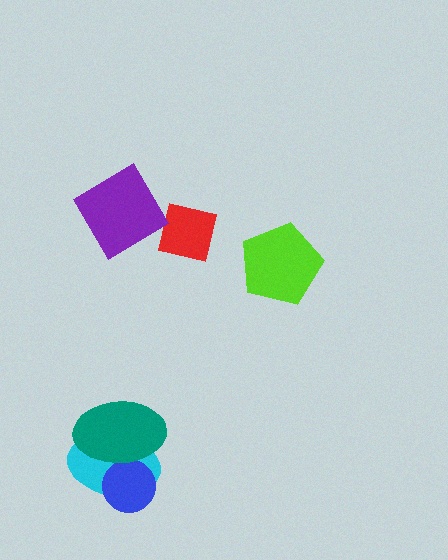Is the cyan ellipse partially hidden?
Yes, it is partially covered by another shape.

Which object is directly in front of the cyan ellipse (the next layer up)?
The blue circle is directly in front of the cyan ellipse.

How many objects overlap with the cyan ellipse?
2 objects overlap with the cyan ellipse.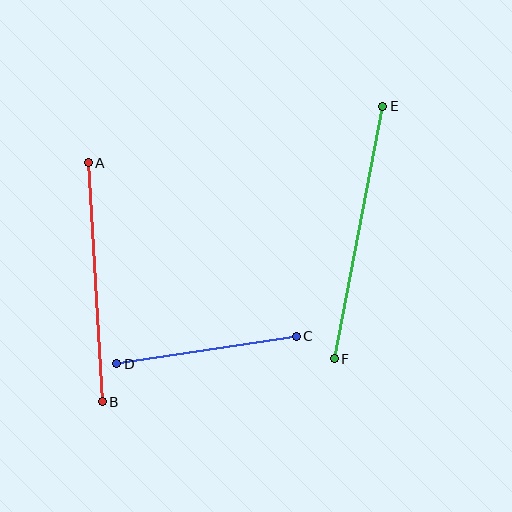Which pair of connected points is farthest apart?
Points E and F are farthest apart.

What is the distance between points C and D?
The distance is approximately 182 pixels.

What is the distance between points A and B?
The distance is approximately 239 pixels.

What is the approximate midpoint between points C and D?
The midpoint is at approximately (206, 350) pixels.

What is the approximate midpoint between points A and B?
The midpoint is at approximately (95, 282) pixels.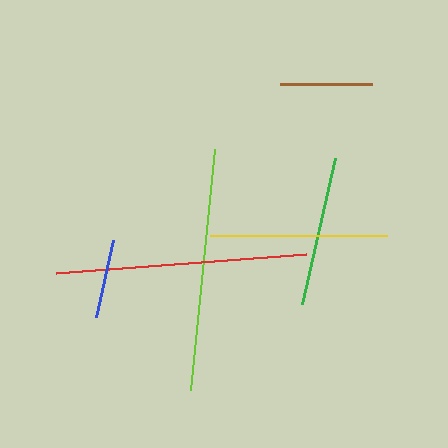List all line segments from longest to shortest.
From longest to shortest: red, lime, yellow, green, brown, blue.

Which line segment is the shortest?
The blue line is the shortest at approximately 78 pixels.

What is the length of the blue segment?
The blue segment is approximately 78 pixels long.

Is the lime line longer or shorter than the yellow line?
The lime line is longer than the yellow line.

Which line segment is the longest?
The red line is the longest at approximately 251 pixels.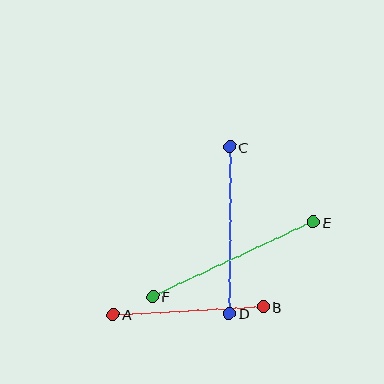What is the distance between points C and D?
The distance is approximately 167 pixels.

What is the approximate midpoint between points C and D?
The midpoint is at approximately (230, 230) pixels.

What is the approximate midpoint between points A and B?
The midpoint is at approximately (188, 310) pixels.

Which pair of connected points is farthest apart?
Points E and F are farthest apart.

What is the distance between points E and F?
The distance is approximately 177 pixels.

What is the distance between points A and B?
The distance is approximately 150 pixels.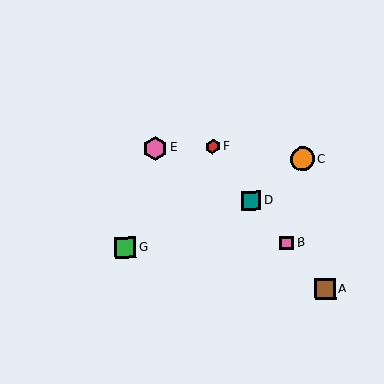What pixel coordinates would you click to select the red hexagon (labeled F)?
Click at (213, 147) to select the red hexagon F.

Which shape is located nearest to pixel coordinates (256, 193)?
The teal square (labeled D) at (251, 201) is nearest to that location.